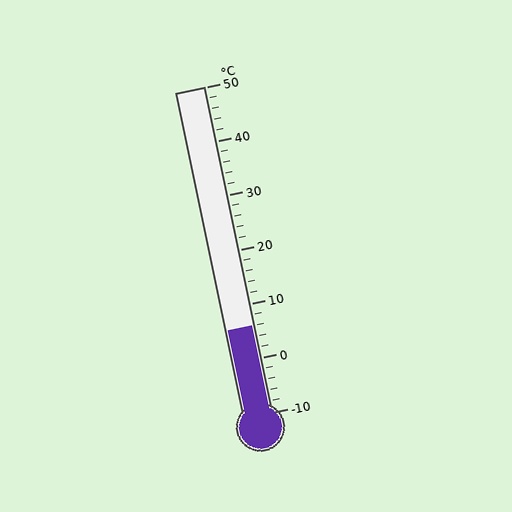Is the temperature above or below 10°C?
The temperature is below 10°C.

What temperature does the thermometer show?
The thermometer shows approximately 6°C.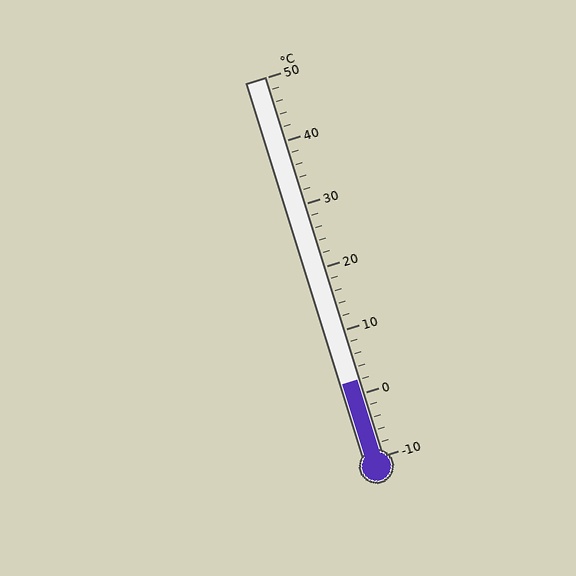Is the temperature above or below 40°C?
The temperature is below 40°C.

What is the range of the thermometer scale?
The thermometer scale ranges from -10°C to 50°C.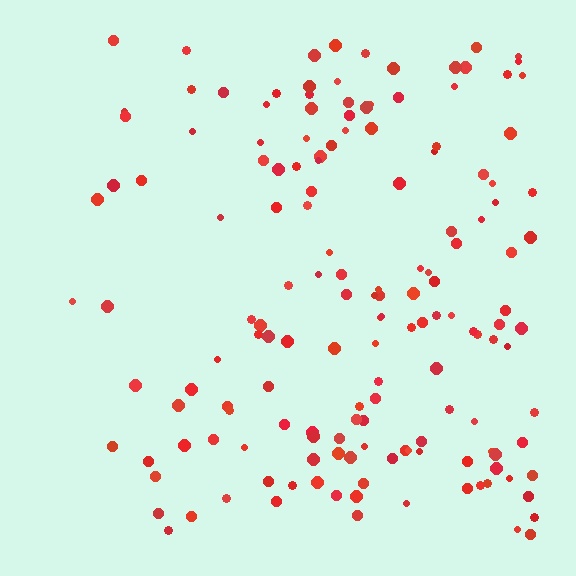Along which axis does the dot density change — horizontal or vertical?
Horizontal.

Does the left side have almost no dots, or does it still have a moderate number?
Still a moderate number, just noticeably fewer than the right.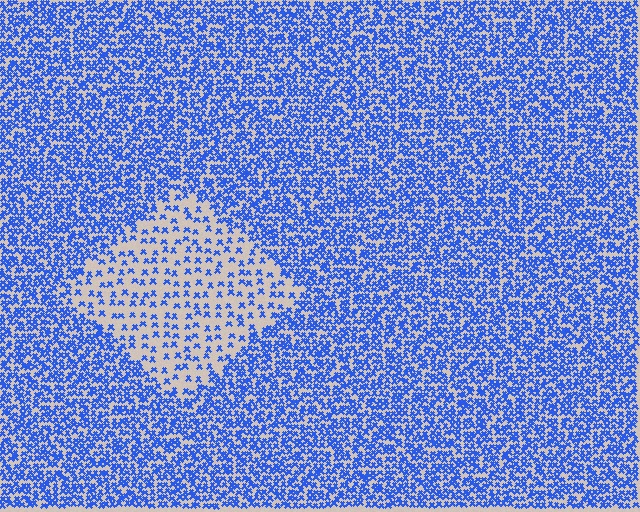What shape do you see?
I see a diamond.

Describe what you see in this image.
The image contains small blue elements arranged at two different densities. A diamond-shaped region is visible where the elements are less densely packed than the surrounding area.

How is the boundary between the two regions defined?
The boundary is defined by a change in element density (approximately 2.7x ratio). All elements are the same color, size, and shape.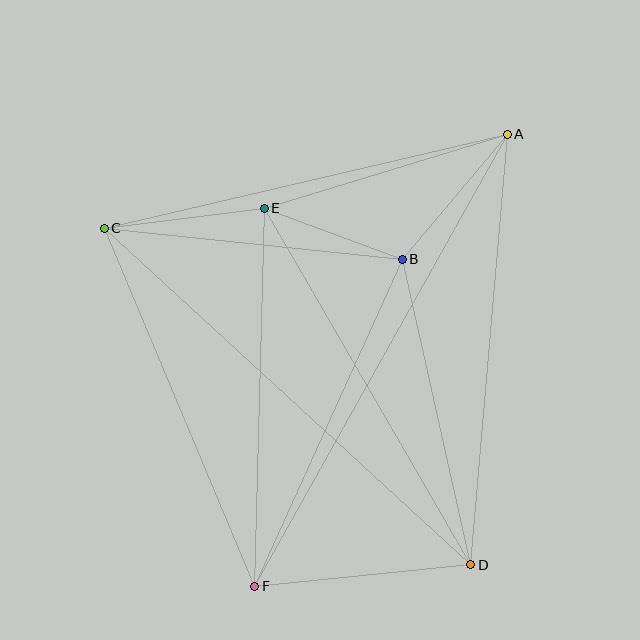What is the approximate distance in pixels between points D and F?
The distance between D and F is approximately 217 pixels.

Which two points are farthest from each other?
Points A and F are farthest from each other.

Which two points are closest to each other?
Points B and E are closest to each other.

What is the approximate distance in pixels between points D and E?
The distance between D and E is approximately 412 pixels.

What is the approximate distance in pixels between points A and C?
The distance between A and C is approximately 414 pixels.